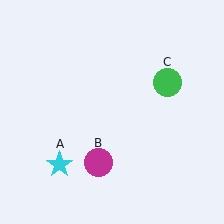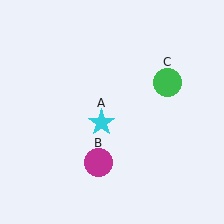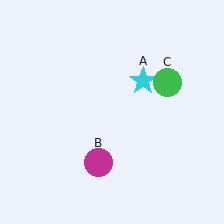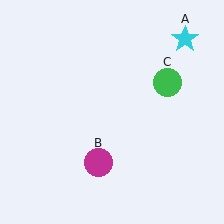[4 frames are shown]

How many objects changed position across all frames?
1 object changed position: cyan star (object A).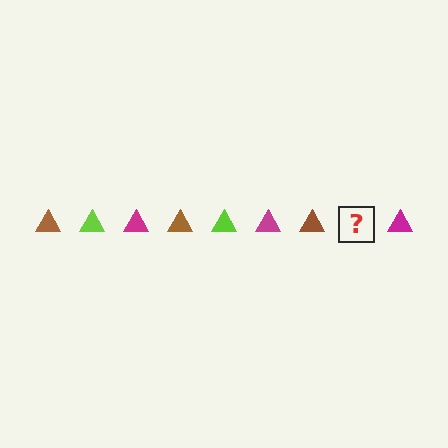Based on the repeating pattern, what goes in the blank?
The blank should be a lime triangle.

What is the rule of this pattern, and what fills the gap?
The rule is that the pattern cycles through brown, lime, magenta triangles. The gap should be filled with a lime triangle.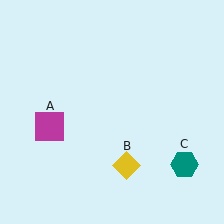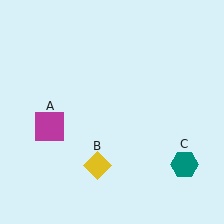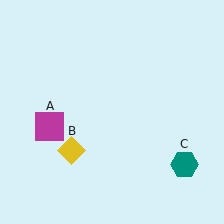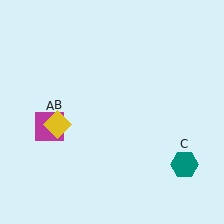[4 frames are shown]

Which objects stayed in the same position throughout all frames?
Magenta square (object A) and teal hexagon (object C) remained stationary.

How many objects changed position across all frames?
1 object changed position: yellow diamond (object B).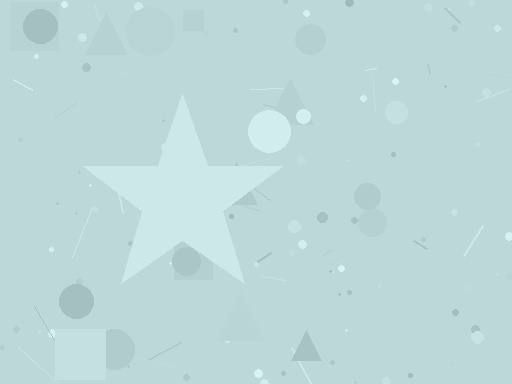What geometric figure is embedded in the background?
A star is embedded in the background.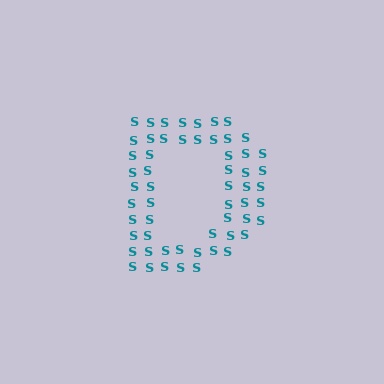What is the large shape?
The large shape is the letter D.